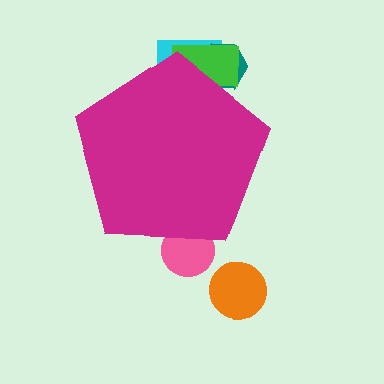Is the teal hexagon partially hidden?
Yes, the teal hexagon is partially hidden behind the magenta pentagon.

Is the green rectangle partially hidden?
Yes, the green rectangle is partially hidden behind the magenta pentagon.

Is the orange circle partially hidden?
No, the orange circle is fully visible.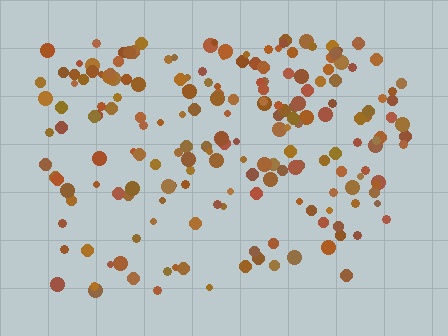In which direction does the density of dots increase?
From bottom to top, with the top side densest.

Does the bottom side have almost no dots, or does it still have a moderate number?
Still a moderate number, just noticeably fewer than the top.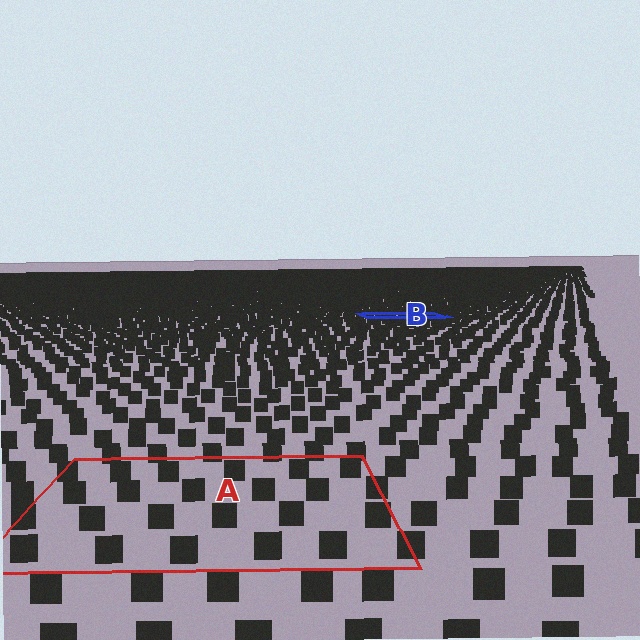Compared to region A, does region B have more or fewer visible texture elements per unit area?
Region B has more texture elements per unit area — they are packed more densely because it is farther away.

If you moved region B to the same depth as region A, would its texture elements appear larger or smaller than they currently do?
They would appear larger. At a closer depth, the same texture elements are projected at a bigger on-screen size.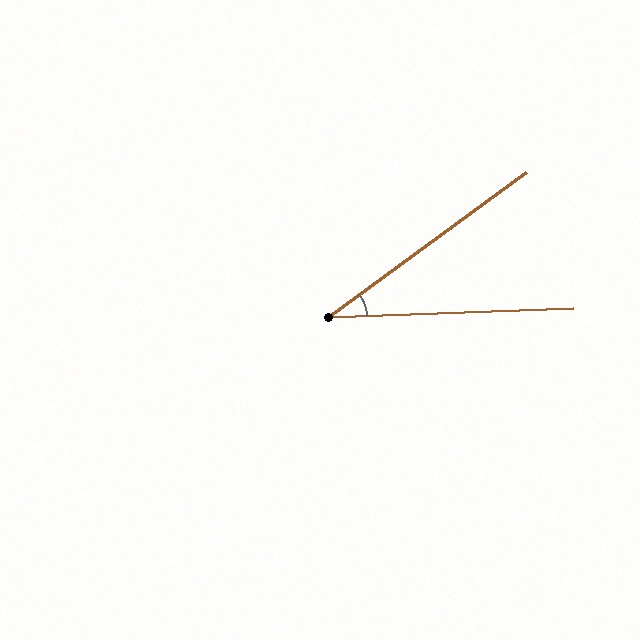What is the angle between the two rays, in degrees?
Approximately 34 degrees.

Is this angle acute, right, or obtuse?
It is acute.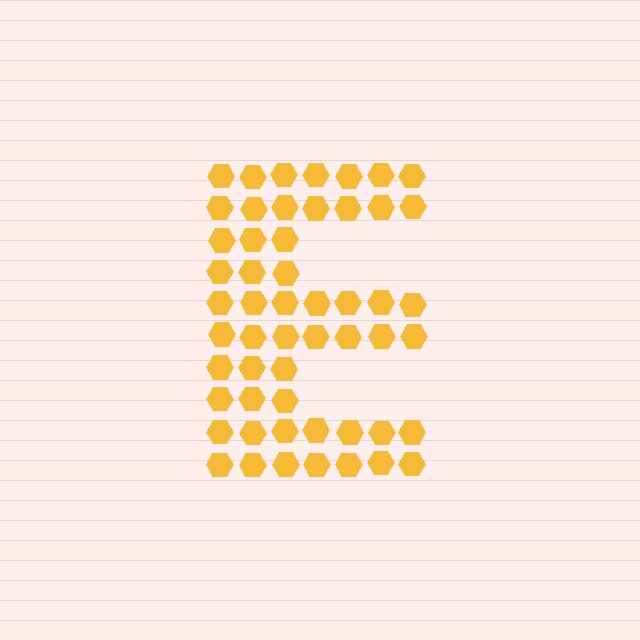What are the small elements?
The small elements are hexagons.